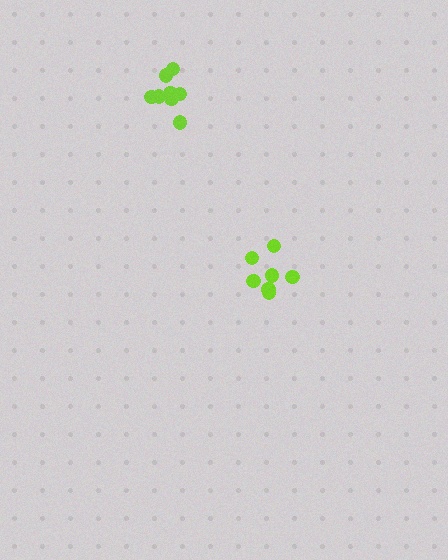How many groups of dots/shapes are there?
There are 2 groups.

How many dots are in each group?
Group 1: 8 dots, Group 2: 7 dots (15 total).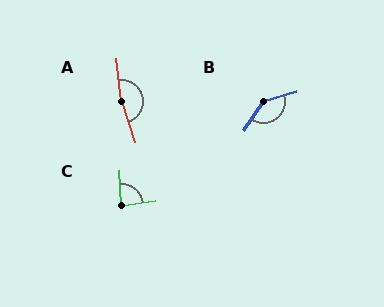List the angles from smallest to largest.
C (85°), B (142°), A (167°).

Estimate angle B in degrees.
Approximately 142 degrees.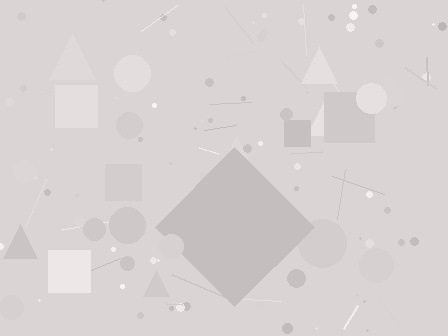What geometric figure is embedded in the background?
A diamond is embedded in the background.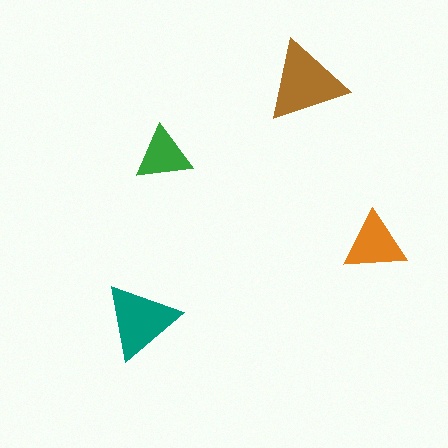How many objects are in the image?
There are 4 objects in the image.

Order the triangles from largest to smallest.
the brown one, the teal one, the orange one, the green one.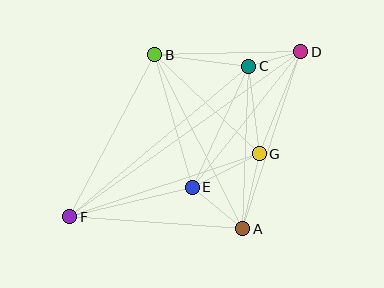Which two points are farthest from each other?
Points D and F are farthest from each other.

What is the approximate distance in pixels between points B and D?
The distance between B and D is approximately 146 pixels.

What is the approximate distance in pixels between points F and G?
The distance between F and G is approximately 200 pixels.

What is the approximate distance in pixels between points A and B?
The distance between A and B is approximately 195 pixels.